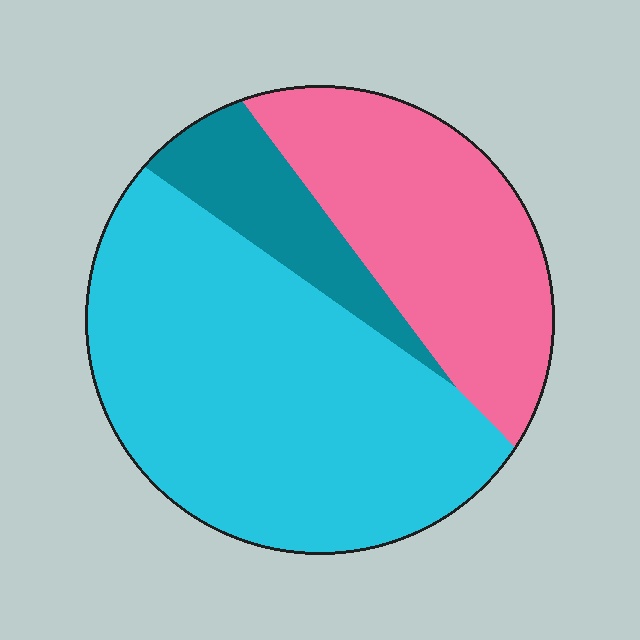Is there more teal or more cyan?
Cyan.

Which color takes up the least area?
Teal, at roughly 15%.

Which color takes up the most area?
Cyan, at roughly 55%.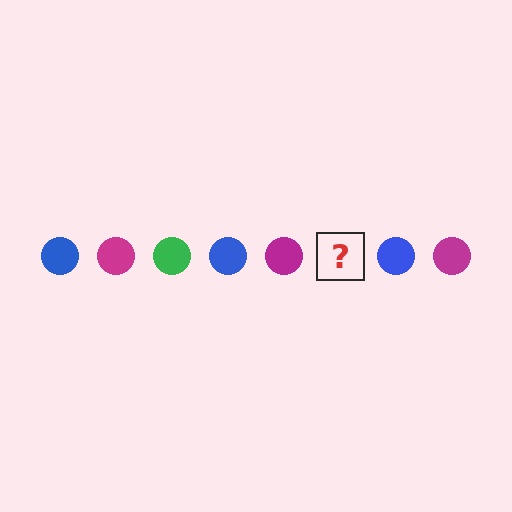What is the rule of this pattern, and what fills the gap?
The rule is that the pattern cycles through blue, magenta, green circles. The gap should be filled with a green circle.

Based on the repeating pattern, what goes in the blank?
The blank should be a green circle.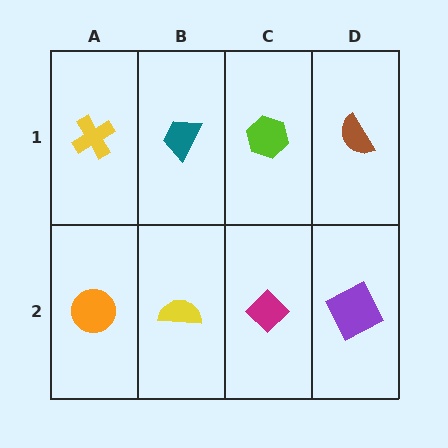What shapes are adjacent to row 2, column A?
A yellow cross (row 1, column A), a yellow semicircle (row 2, column B).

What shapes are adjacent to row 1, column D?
A purple square (row 2, column D), a lime hexagon (row 1, column C).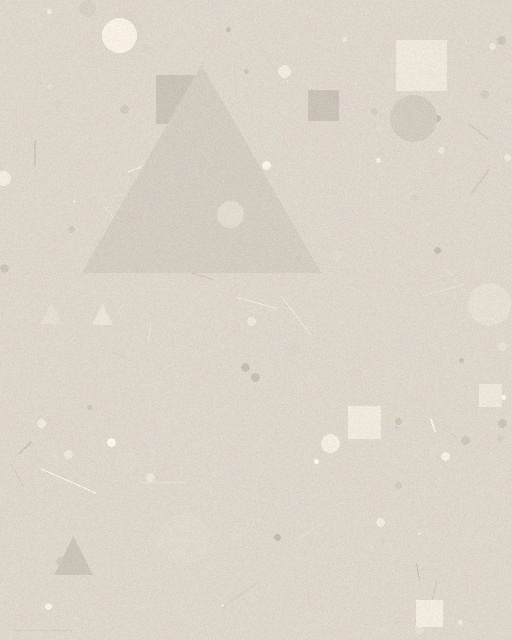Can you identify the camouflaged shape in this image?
The camouflaged shape is a triangle.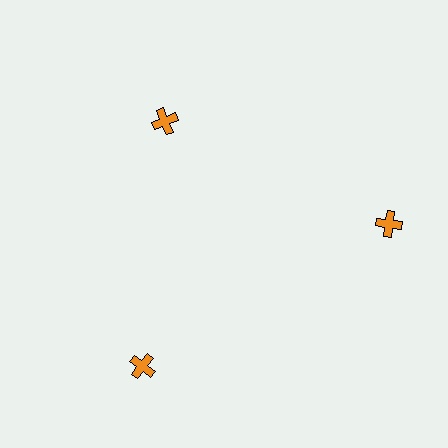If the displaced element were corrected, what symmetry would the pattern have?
It would have 3-fold rotational symmetry — the pattern would map onto itself every 120 degrees.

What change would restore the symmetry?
The symmetry would be restored by moving it outward, back onto the ring so that all 3 crosses sit at equal angles and equal distance from the center.